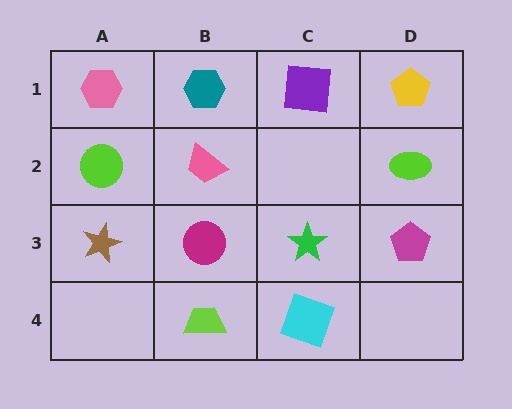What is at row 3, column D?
A magenta pentagon.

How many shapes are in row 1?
4 shapes.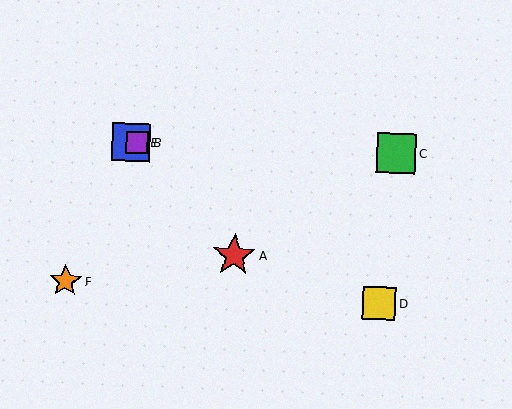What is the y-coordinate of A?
Object A is at y≈255.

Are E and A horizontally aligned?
No, E is at y≈142 and A is at y≈255.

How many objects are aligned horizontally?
3 objects (B, C, E) are aligned horizontally.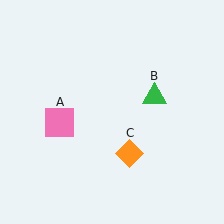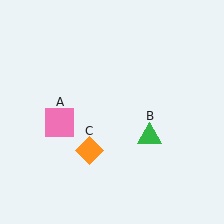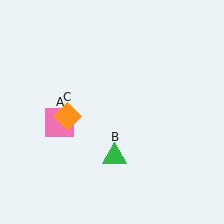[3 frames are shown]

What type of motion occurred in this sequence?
The green triangle (object B), orange diamond (object C) rotated clockwise around the center of the scene.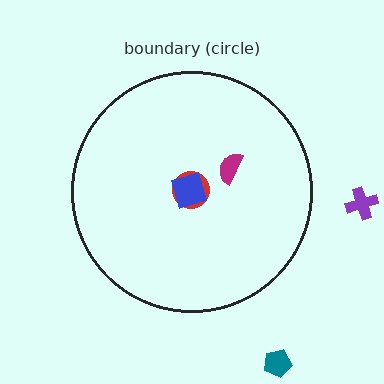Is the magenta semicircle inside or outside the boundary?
Inside.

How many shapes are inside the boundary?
3 inside, 2 outside.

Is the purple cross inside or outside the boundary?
Outside.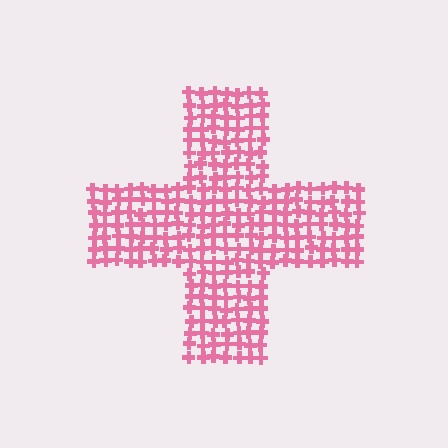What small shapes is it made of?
It is made of small crosses.